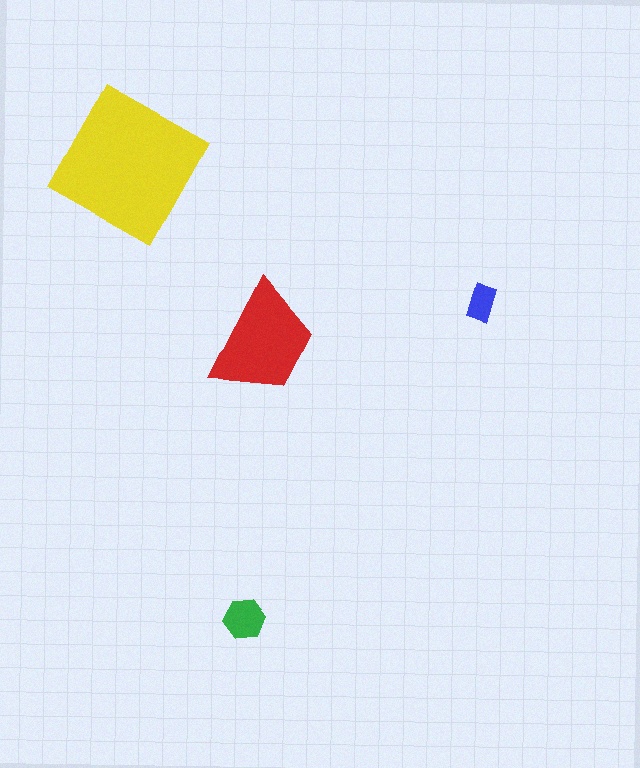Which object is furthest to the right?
The blue rectangle is rightmost.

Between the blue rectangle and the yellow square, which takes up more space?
The yellow square.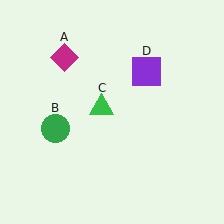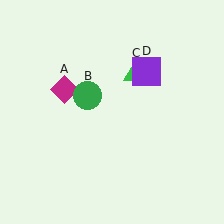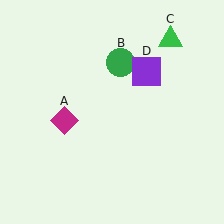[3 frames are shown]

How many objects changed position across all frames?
3 objects changed position: magenta diamond (object A), green circle (object B), green triangle (object C).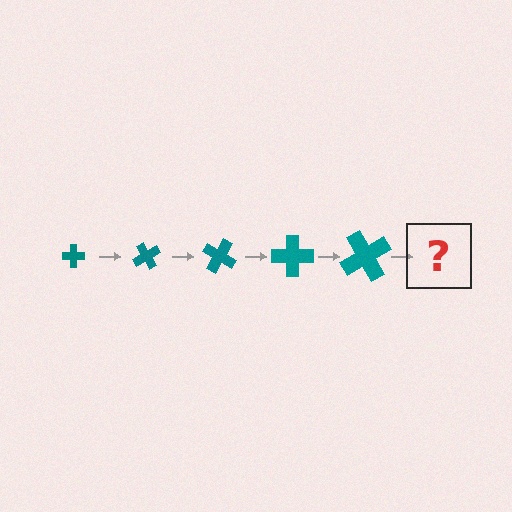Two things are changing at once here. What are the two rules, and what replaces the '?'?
The two rules are that the cross grows larger each step and it rotates 60 degrees each step. The '?' should be a cross, larger than the previous one and rotated 300 degrees from the start.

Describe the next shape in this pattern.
It should be a cross, larger than the previous one and rotated 300 degrees from the start.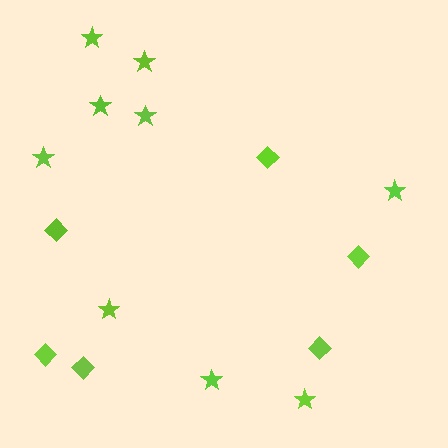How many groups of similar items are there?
There are 2 groups: one group of diamonds (6) and one group of stars (9).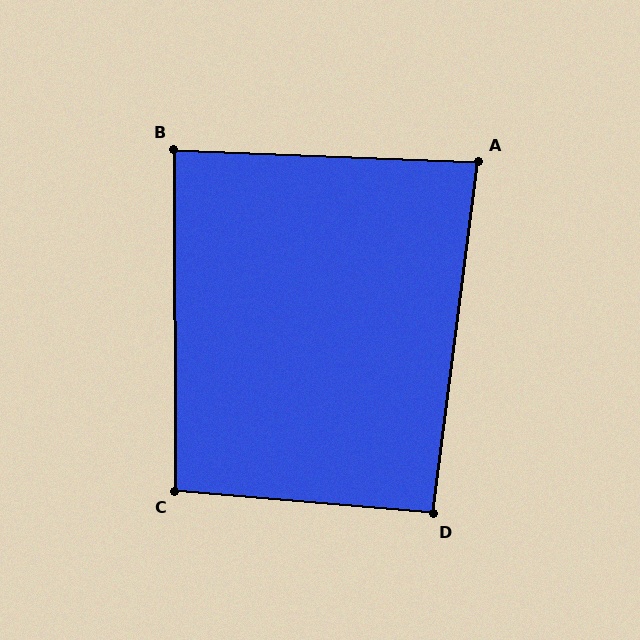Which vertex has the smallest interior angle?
A, at approximately 85 degrees.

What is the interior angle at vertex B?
Approximately 88 degrees (approximately right).